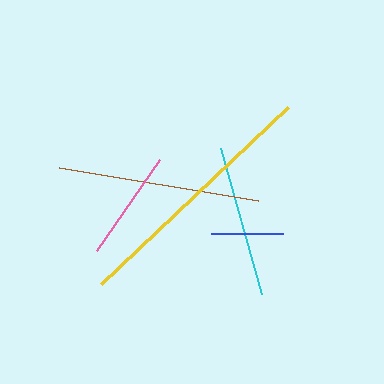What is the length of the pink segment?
The pink segment is approximately 110 pixels long.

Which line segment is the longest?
The yellow line is the longest at approximately 257 pixels.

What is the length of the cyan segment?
The cyan segment is approximately 152 pixels long.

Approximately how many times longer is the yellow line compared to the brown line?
The yellow line is approximately 1.3 times the length of the brown line.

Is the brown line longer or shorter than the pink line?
The brown line is longer than the pink line.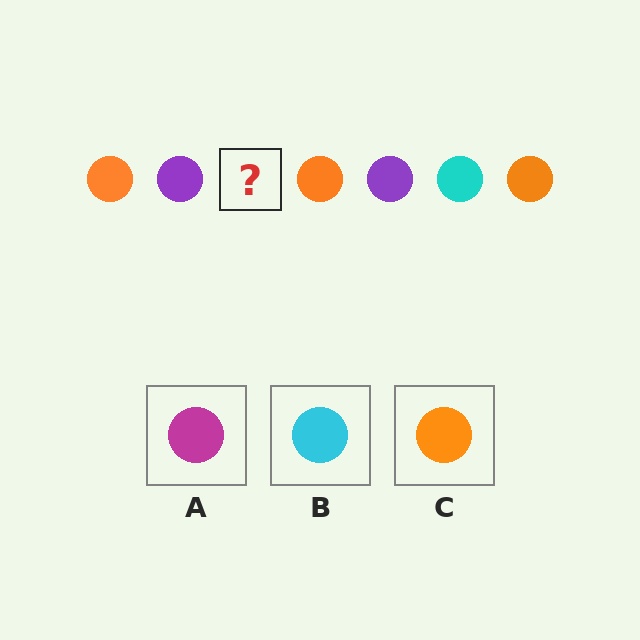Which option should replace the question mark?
Option B.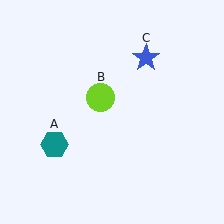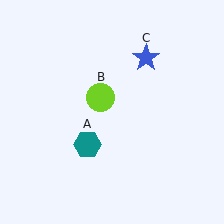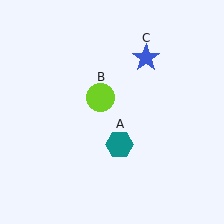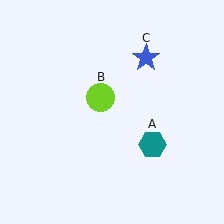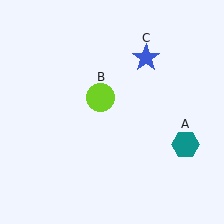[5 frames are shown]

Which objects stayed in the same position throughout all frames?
Lime circle (object B) and blue star (object C) remained stationary.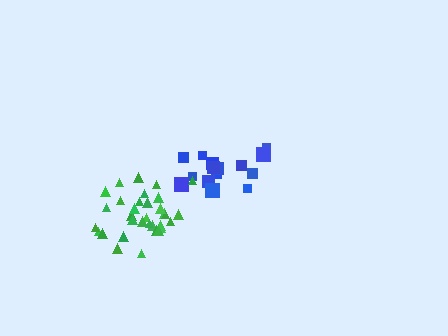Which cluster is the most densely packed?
Green.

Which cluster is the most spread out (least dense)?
Blue.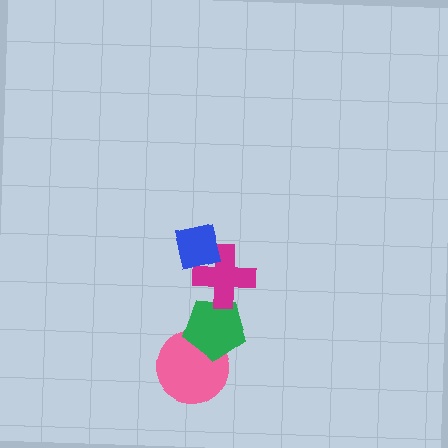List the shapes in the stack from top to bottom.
From top to bottom: the blue square, the magenta cross, the green pentagon, the pink circle.